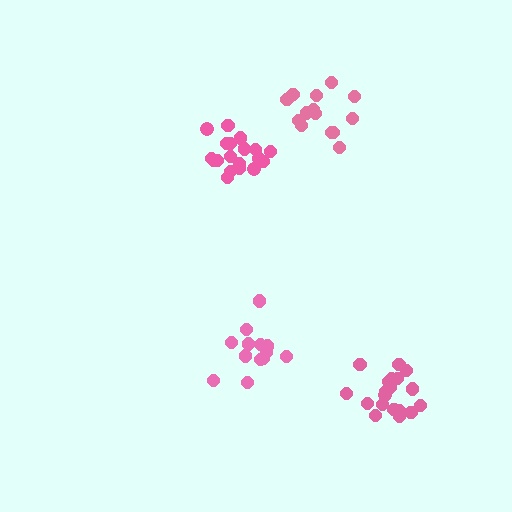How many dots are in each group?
Group 1: 14 dots, Group 2: 14 dots, Group 3: 19 dots, Group 4: 19 dots (66 total).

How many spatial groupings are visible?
There are 4 spatial groupings.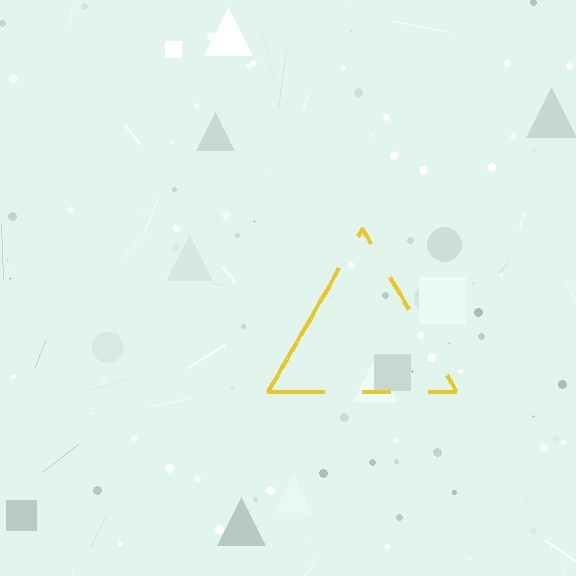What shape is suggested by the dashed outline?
The dashed outline suggests a triangle.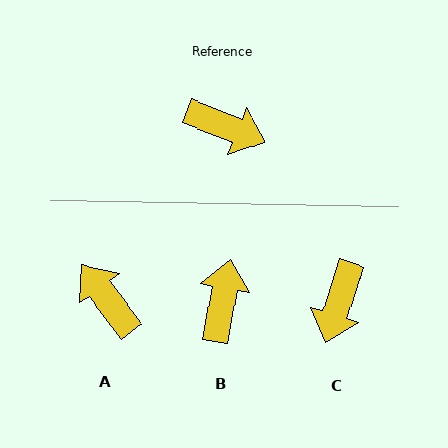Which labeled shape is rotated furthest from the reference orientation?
A, about 148 degrees away.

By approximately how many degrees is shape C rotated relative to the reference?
Approximately 87 degrees clockwise.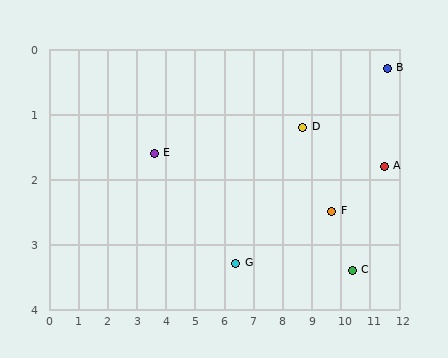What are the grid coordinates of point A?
Point A is at approximately (11.5, 1.8).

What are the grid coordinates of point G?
Point G is at approximately (6.4, 3.3).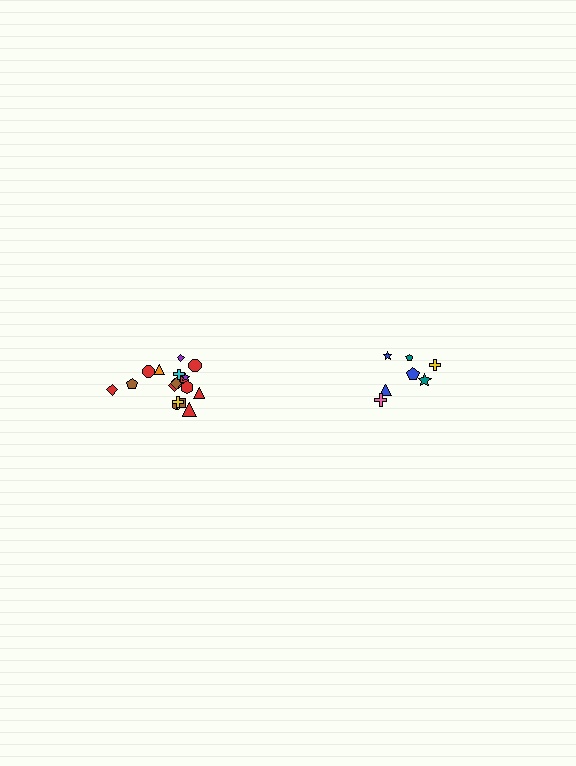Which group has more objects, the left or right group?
The left group.